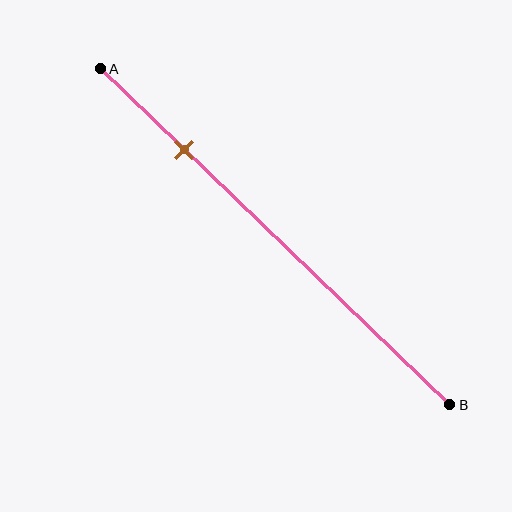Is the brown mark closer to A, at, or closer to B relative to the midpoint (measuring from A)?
The brown mark is closer to point A than the midpoint of segment AB.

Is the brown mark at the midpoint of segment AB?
No, the mark is at about 25% from A, not at the 50% midpoint.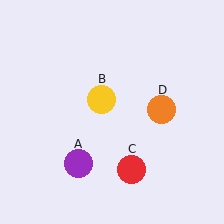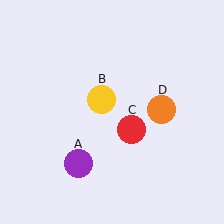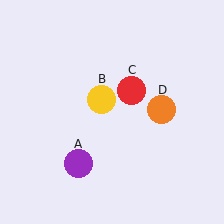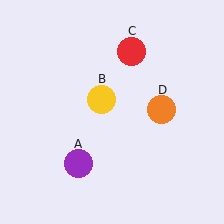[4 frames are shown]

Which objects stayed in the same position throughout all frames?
Purple circle (object A) and yellow circle (object B) and orange circle (object D) remained stationary.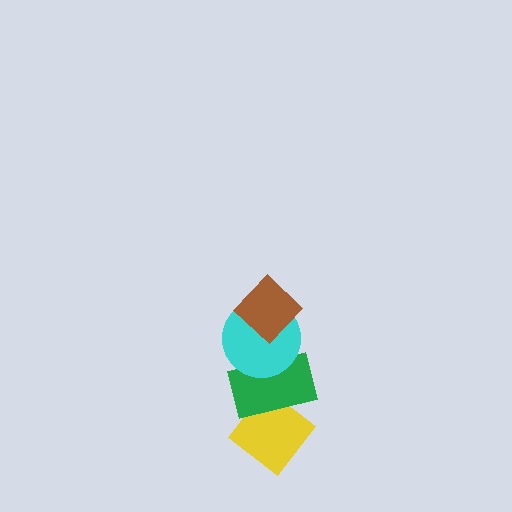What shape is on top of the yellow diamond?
The green rectangle is on top of the yellow diamond.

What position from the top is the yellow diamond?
The yellow diamond is 4th from the top.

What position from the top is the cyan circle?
The cyan circle is 2nd from the top.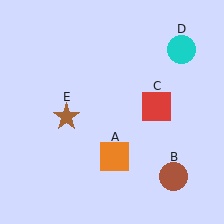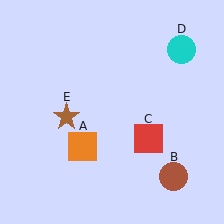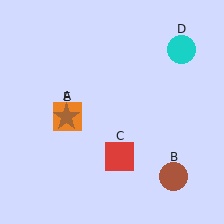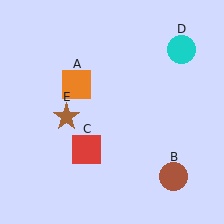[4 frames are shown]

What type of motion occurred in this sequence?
The orange square (object A), red square (object C) rotated clockwise around the center of the scene.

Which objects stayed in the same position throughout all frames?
Brown circle (object B) and cyan circle (object D) and brown star (object E) remained stationary.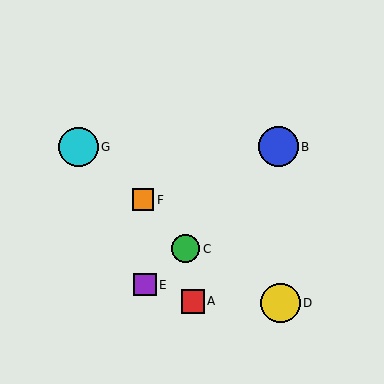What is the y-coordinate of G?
Object G is at y≈147.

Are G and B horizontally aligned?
Yes, both are at y≈147.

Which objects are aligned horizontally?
Objects B, G are aligned horizontally.